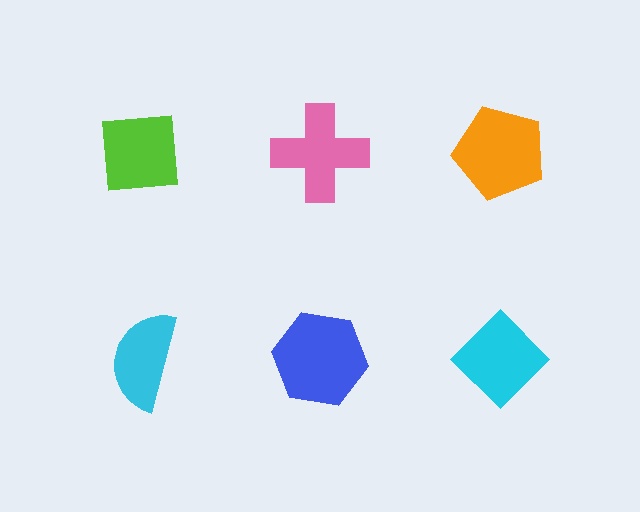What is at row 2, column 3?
A cyan diamond.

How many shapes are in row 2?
3 shapes.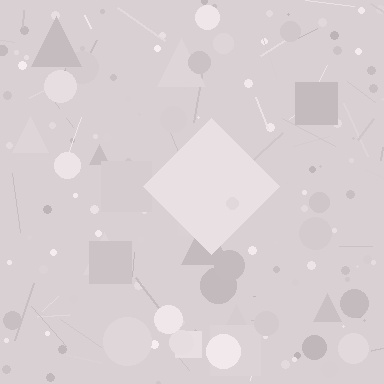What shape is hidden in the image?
A diamond is hidden in the image.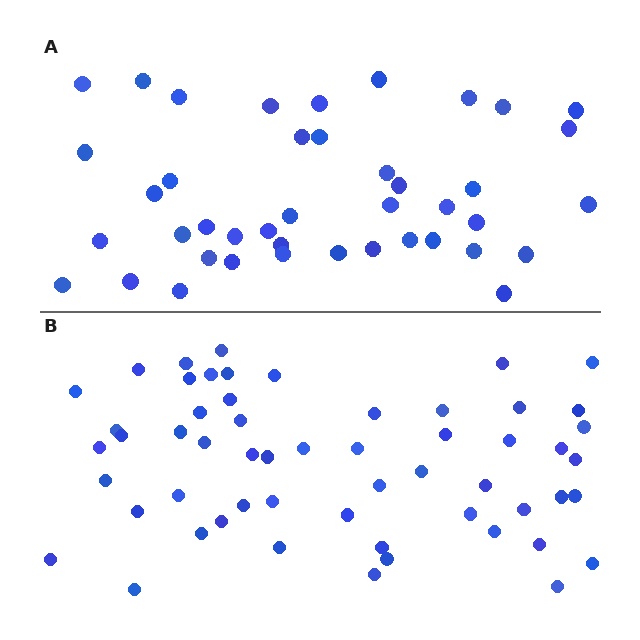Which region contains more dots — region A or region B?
Region B (the bottom region) has more dots.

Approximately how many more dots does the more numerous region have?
Region B has approximately 15 more dots than region A.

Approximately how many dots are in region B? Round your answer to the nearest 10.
About 60 dots. (The exact count is 56, which rounds to 60.)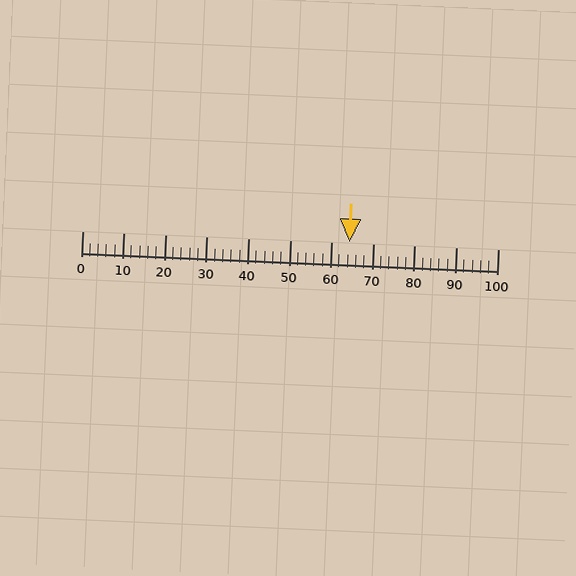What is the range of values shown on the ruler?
The ruler shows values from 0 to 100.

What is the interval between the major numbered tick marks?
The major tick marks are spaced 10 units apart.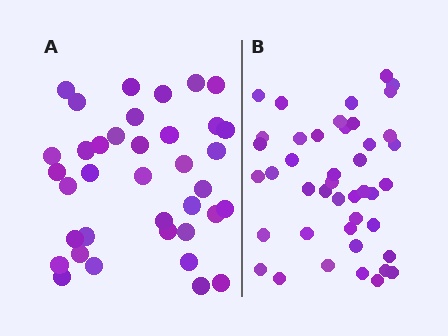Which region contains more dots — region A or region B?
Region B (the right region) has more dots.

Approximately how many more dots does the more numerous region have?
Region B has about 6 more dots than region A.